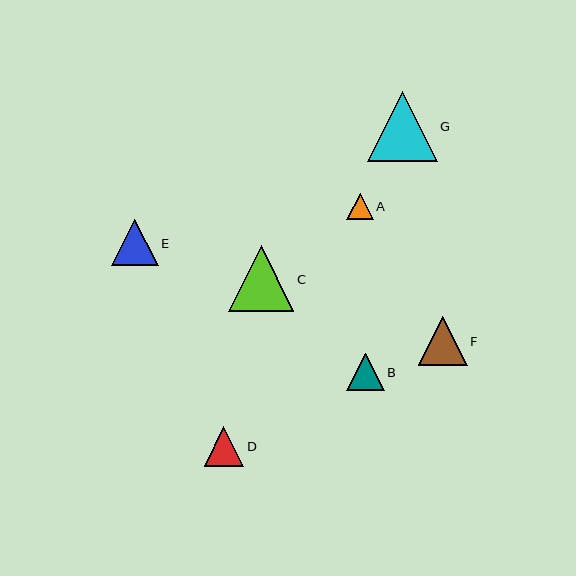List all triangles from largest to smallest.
From largest to smallest: G, C, F, E, D, B, A.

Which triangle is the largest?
Triangle G is the largest with a size of approximately 70 pixels.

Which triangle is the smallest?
Triangle A is the smallest with a size of approximately 27 pixels.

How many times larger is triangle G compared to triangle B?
Triangle G is approximately 1.8 times the size of triangle B.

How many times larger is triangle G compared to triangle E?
Triangle G is approximately 1.5 times the size of triangle E.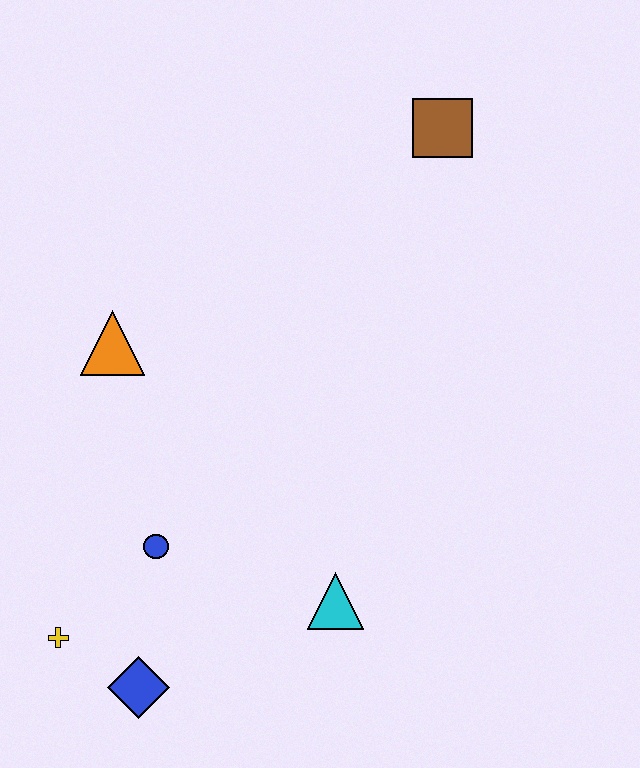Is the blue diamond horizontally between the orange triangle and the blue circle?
Yes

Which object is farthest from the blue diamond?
The brown square is farthest from the blue diamond.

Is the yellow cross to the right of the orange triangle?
No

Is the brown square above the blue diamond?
Yes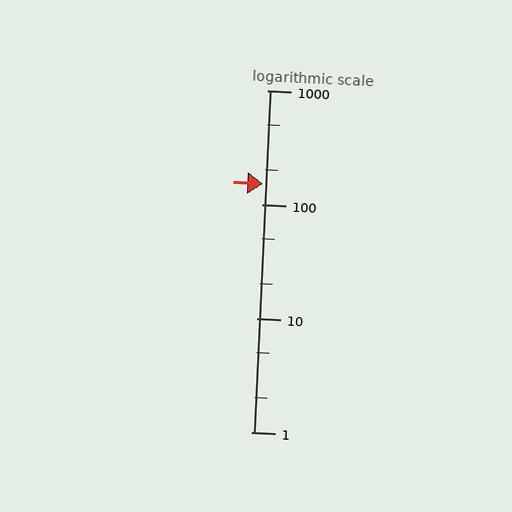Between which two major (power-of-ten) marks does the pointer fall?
The pointer is between 100 and 1000.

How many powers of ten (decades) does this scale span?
The scale spans 3 decades, from 1 to 1000.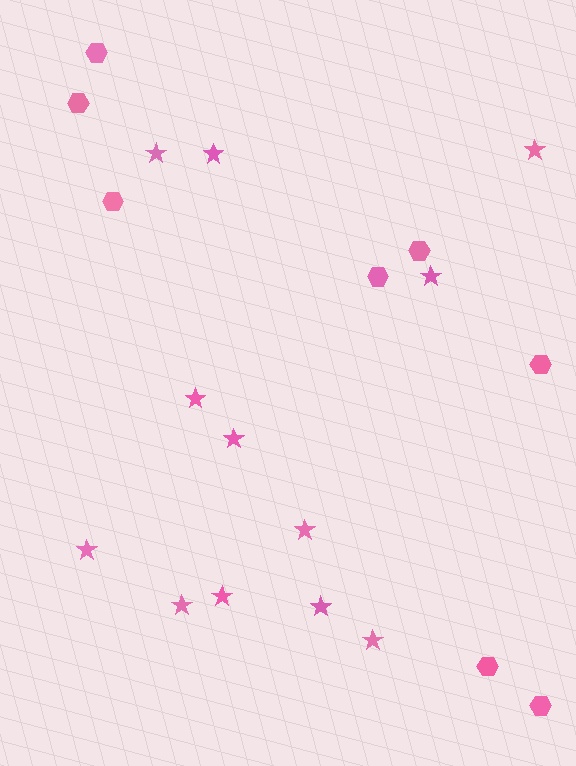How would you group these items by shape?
There are 2 groups: one group of stars (12) and one group of hexagons (8).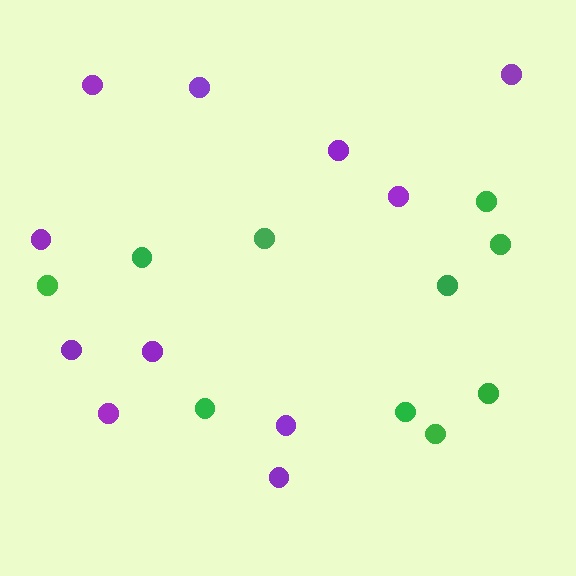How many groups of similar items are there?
There are 2 groups: one group of purple circles (11) and one group of green circles (10).